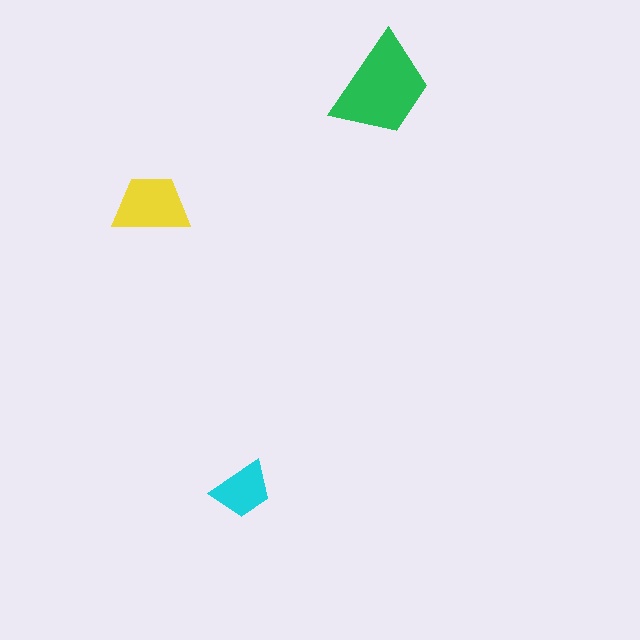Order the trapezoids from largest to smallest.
the green one, the yellow one, the cyan one.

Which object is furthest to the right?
The green trapezoid is rightmost.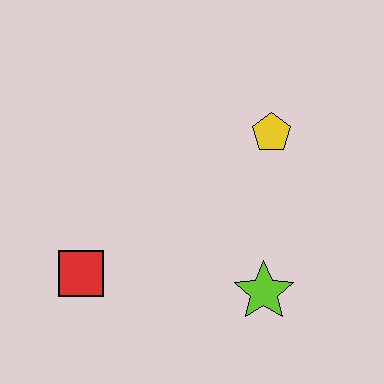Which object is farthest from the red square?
The yellow pentagon is farthest from the red square.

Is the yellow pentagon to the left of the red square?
No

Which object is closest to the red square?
The lime star is closest to the red square.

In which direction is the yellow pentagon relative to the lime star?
The yellow pentagon is above the lime star.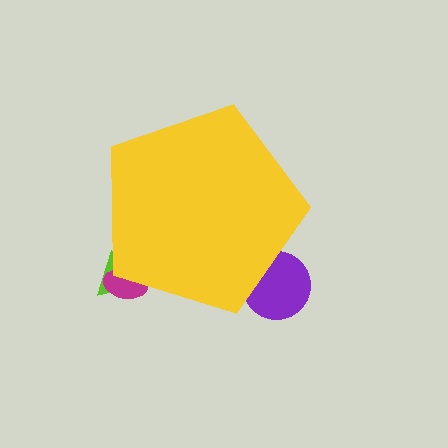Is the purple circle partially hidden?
Yes, the purple circle is partially hidden behind the yellow pentagon.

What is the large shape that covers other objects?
A yellow pentagon.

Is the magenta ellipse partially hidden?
Yes, the magenta ellipse is partially hidden behind the yellow pentagon.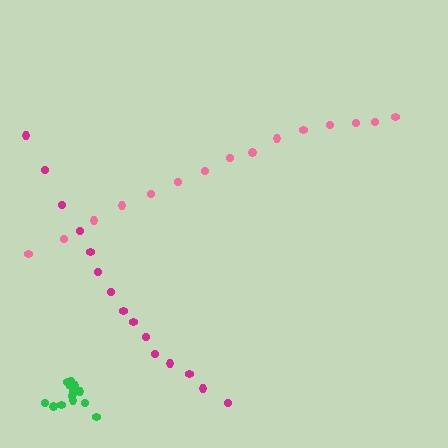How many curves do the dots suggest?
There are 3 distinct paths.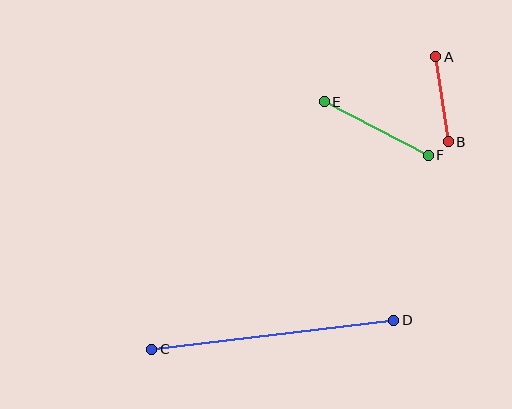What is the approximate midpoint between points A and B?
The midpoint is at approximately (442, 99) pixels.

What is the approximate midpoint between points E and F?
The midpoint is at approximately (376, 128) pixels.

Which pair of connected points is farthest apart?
Points C and D are farthest apart.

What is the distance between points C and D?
The distance is approximately 244 pixels.